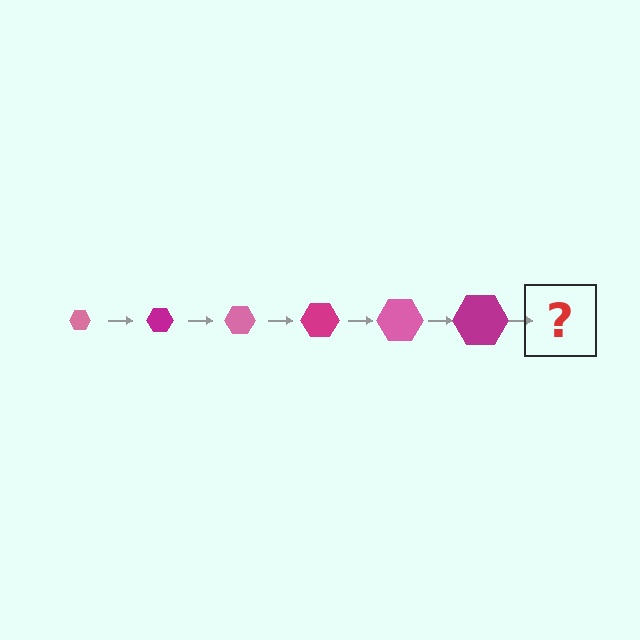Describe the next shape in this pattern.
It should be a pink hexagon, larger than the previous one.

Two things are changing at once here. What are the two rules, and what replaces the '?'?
The two rules are that the hexagon grows larger each step and the color cycles through pink and magenta. The '?' should be a pink hexagon, larger than the previous one.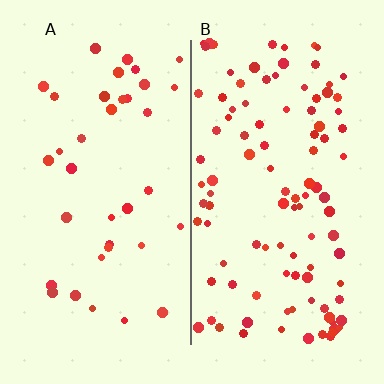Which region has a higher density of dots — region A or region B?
B (the right).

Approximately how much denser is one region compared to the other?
Approximately 2.8× — region B over region A.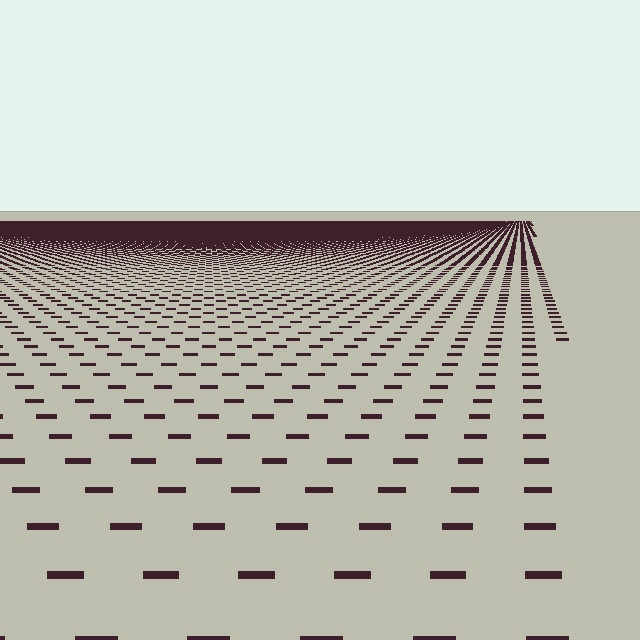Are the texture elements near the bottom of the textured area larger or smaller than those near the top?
Larger. Near the bottom, elements are closer to the viewer and appear at a bigger on-screen size.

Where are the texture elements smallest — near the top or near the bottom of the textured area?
Near the top.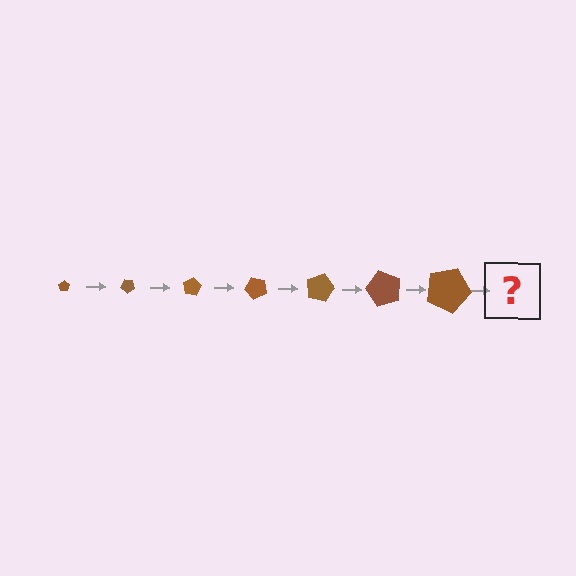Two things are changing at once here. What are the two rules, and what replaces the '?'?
The two rules are that the pentagon grows larger each step and it rotates 40 degrees each step. The '?' should be a pentagon, larger than the previous one and rotated 280 degrees from the start.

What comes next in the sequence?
The next element should be a pentagon, larger than the previous one and rotated 280 degrees from the start.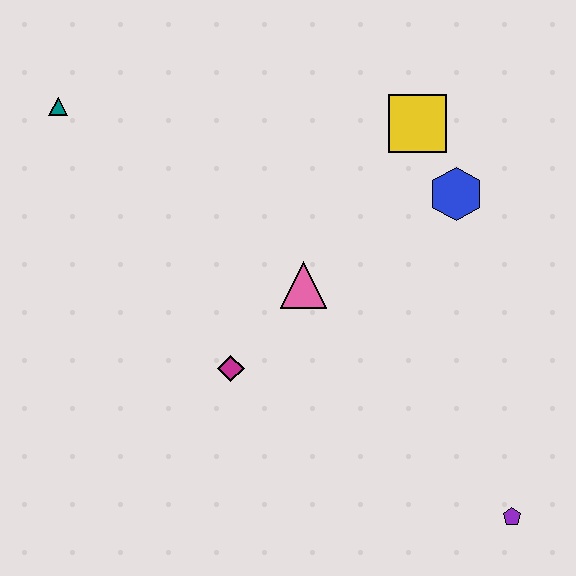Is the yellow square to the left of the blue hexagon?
Yes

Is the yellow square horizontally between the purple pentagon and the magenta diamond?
Yes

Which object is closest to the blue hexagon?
The yellow square is closest to the blue hexagon.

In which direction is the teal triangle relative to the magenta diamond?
The teal triangle is above the magenta diamond.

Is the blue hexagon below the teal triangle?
Yes